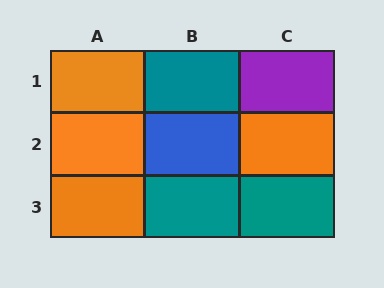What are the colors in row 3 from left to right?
Orange, teal, teal.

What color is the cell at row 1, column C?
Purple.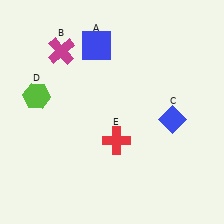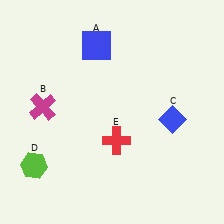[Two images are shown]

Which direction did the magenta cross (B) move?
The magenta cross (B) moved down.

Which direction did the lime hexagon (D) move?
The lime hexagon (D) moved down.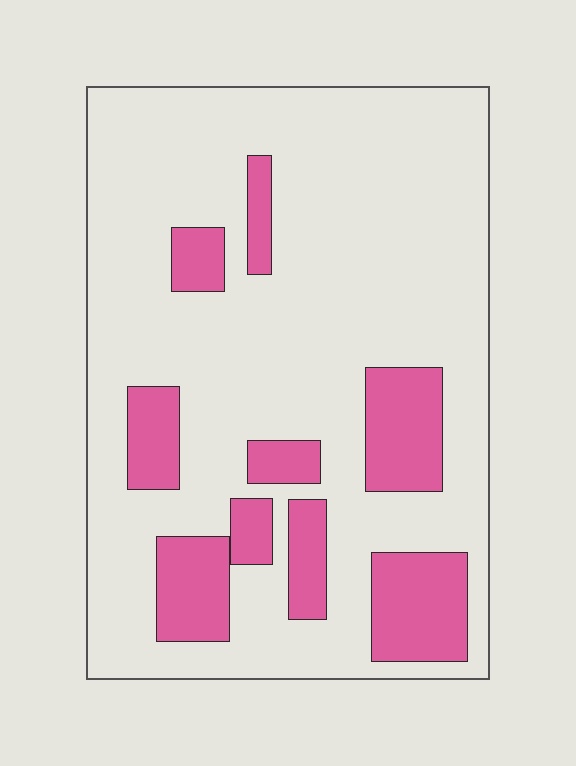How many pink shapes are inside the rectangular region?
9.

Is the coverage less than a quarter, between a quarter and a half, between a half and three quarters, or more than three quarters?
Less than a quarter.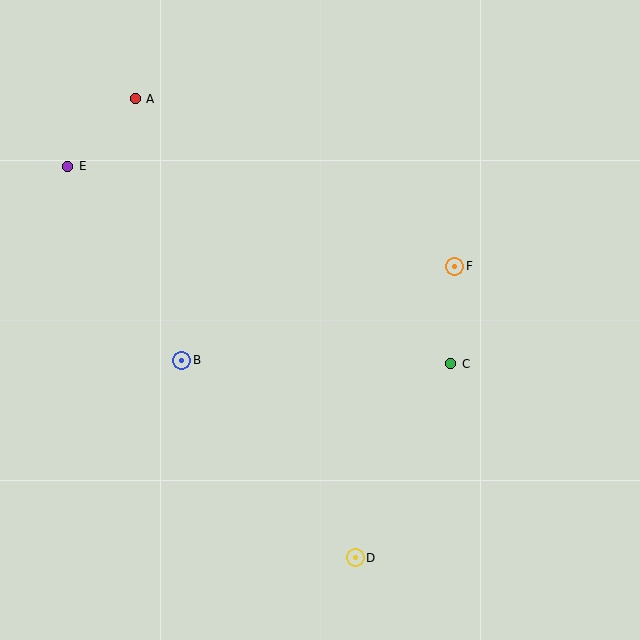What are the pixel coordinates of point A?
Point A is at (135, 99).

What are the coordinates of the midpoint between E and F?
The midpoint between E and F is at (261, 216).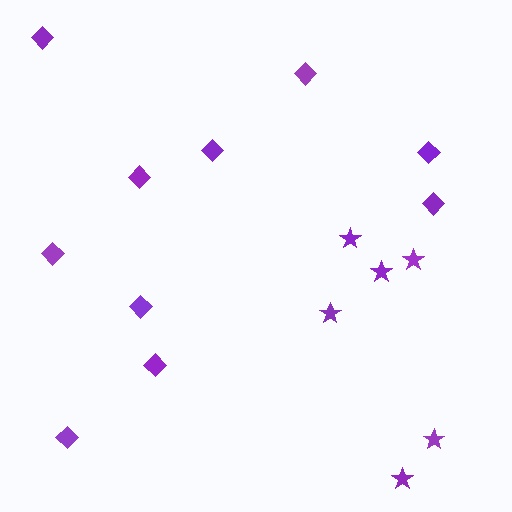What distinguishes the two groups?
There are 2 groups: one group of stars (6) and one group of diamonds (10).